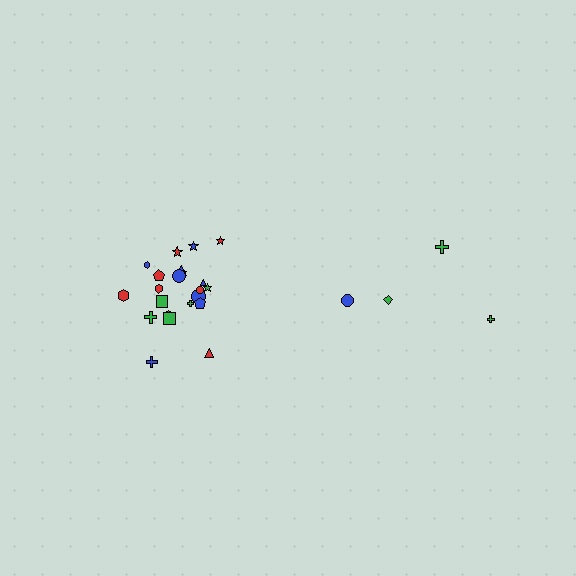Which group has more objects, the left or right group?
The left group.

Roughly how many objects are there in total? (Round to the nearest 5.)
Roughly 25 objects in total.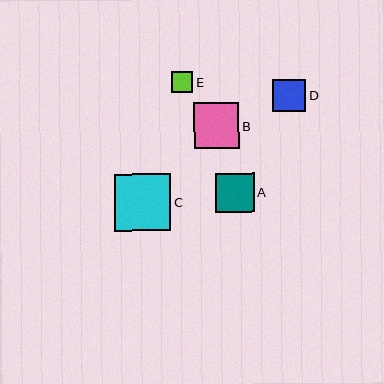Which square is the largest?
Square C is the largest with a size of approximately 56 pixels.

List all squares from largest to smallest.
From largest to smallest: C, B, A, D, E.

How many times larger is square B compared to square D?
Square B is approximately 1.4 times the size of square D.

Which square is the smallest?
Square E is the smallest with a size of approximately 21 pixels.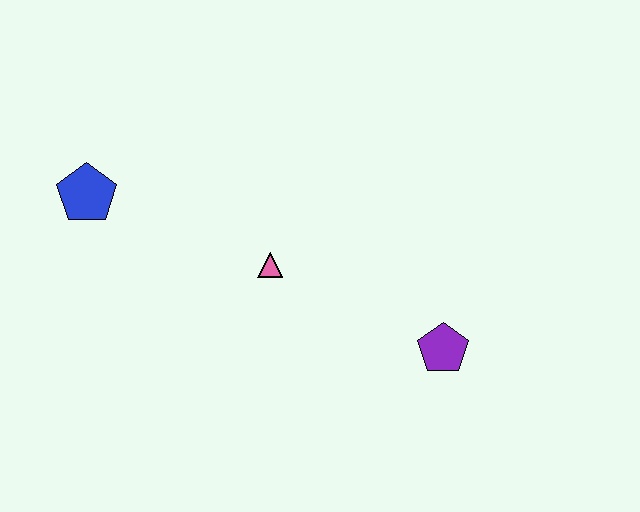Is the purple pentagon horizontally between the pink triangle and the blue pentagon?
No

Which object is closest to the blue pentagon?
The pink triangle is closest to the blue pentagon.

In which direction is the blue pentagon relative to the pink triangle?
The blue pentagon is to the left of the pink triangle.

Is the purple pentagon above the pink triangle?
No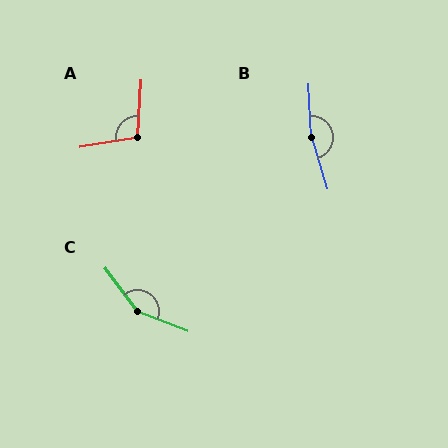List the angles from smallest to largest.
A (103°), C (148°), B (166°).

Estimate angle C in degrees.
Approximately 148 degrees.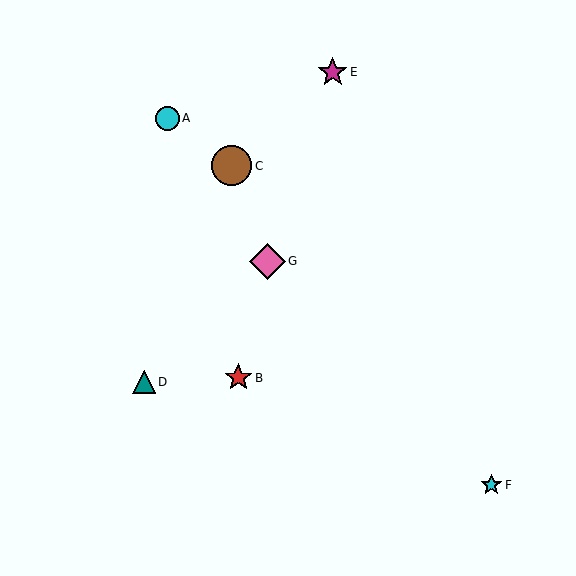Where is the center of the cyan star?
The center of the cyan star is at (491, 485).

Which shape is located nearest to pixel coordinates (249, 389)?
The red star (labeled B) at (238, 378) is nearest to that location.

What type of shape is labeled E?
Shape E is a magenta star.